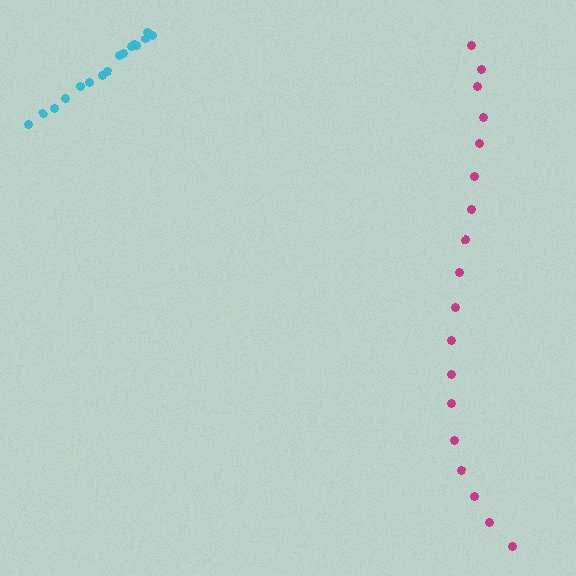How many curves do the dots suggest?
There are 2 distinct paths.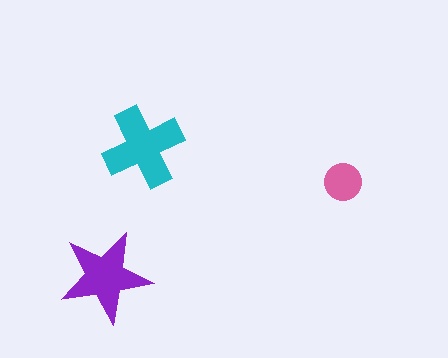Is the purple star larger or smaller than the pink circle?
Larger.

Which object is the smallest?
The pink circle.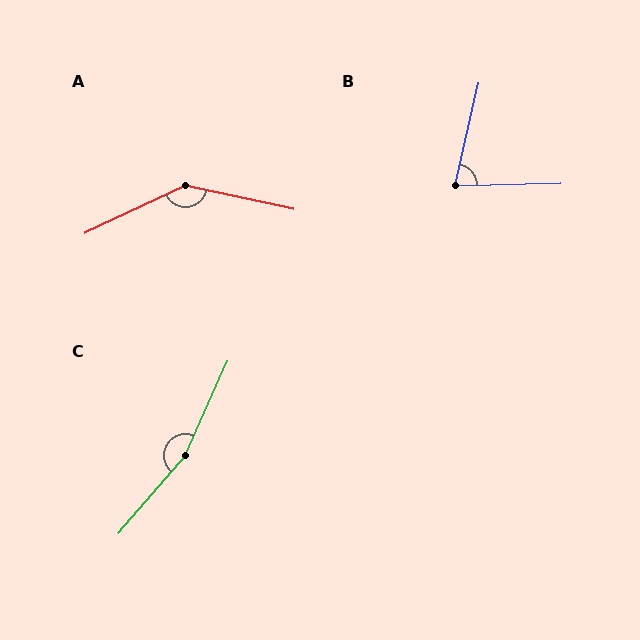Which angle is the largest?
C, at approximately 164 degrees.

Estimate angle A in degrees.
Approximately 143 degrees.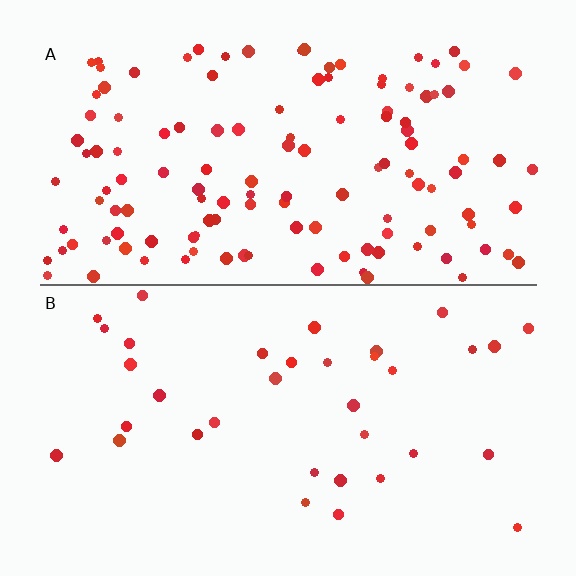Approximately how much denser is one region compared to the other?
Approximately 3.6× — region A over region B.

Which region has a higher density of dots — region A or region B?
A (the top).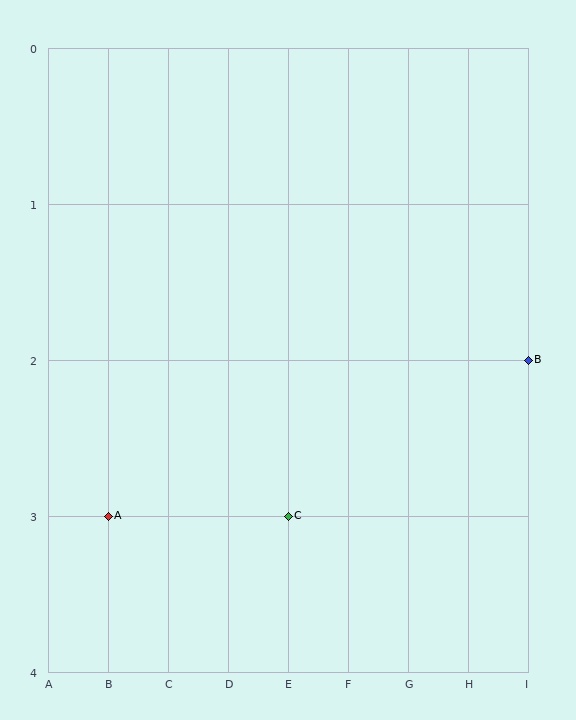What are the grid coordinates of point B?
Point B is at grid coordinates (I, 2).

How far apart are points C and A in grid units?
Points C and A are 3 columns apart.